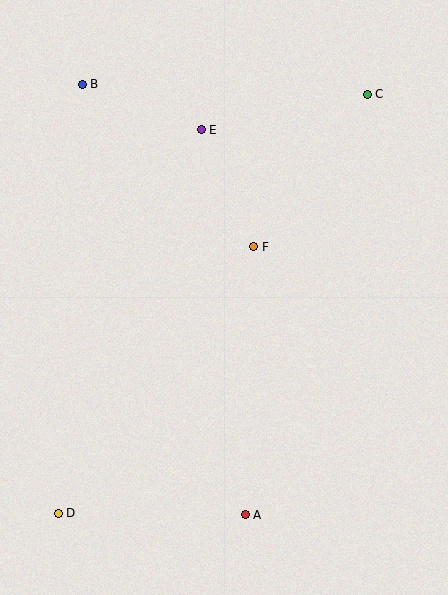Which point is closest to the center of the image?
Point F at (254, 247) is closest to the center.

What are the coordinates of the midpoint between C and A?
The midpoint between C and A is at (306, 304).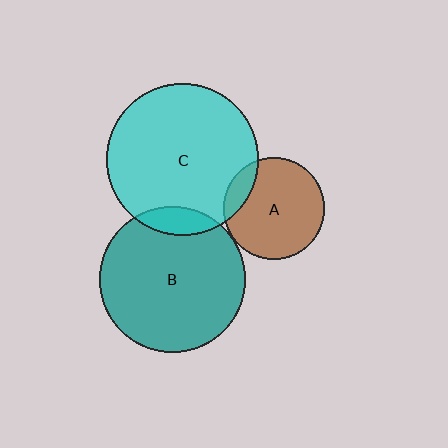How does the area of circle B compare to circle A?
Approximately 2.1 times.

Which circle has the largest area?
Circle C (cyan).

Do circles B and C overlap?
Yes.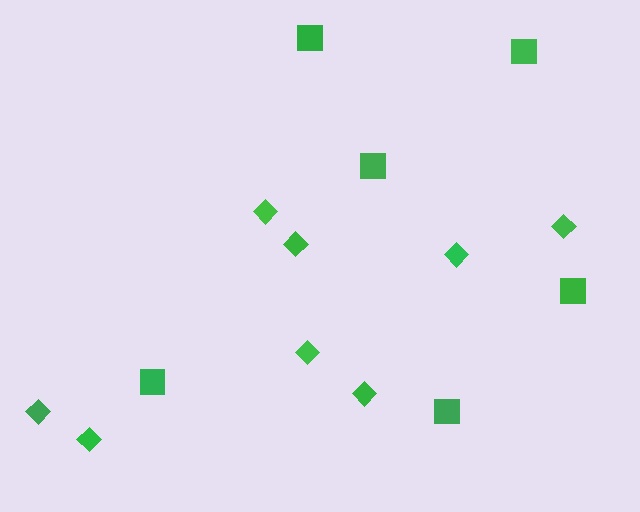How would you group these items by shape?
There are 2 groups: one group of diamonds (8) and one group of squares (6).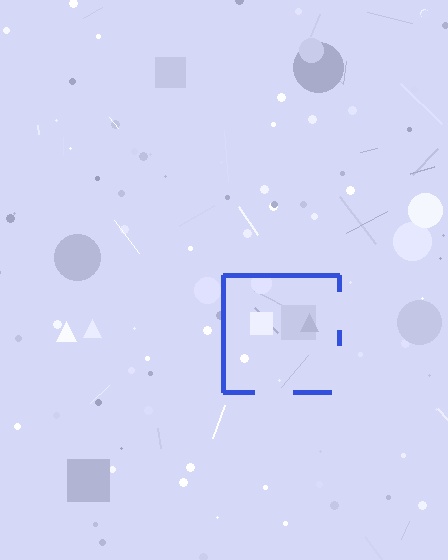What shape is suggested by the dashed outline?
The dashed outline suggests a square.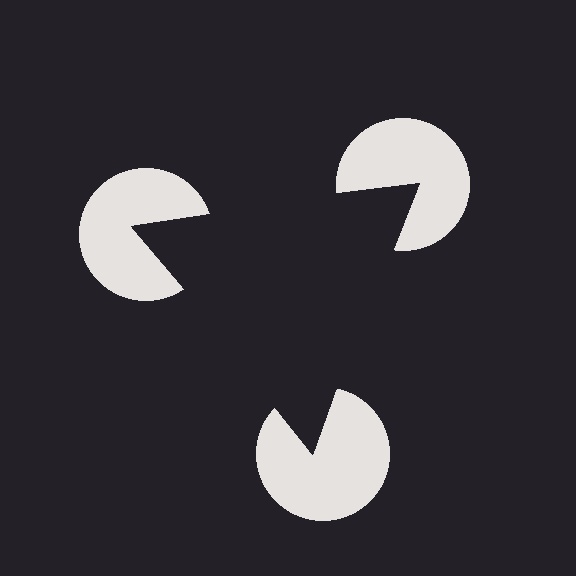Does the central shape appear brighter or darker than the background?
It typically appears slightly darker than the background, even though no actual brightness change is drawn.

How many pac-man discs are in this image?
There are 3 — one at each vertex of the illusory triangle.